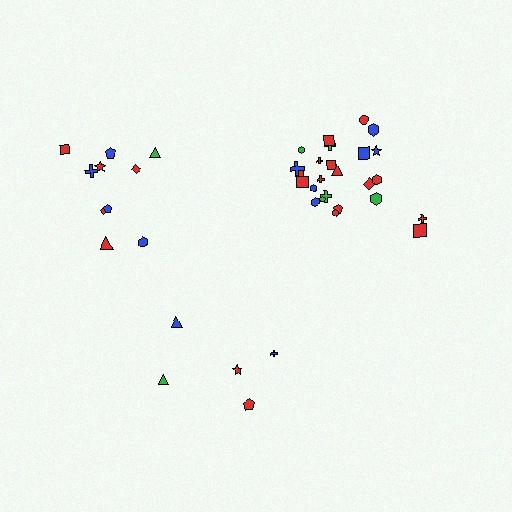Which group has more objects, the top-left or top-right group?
The top-right group.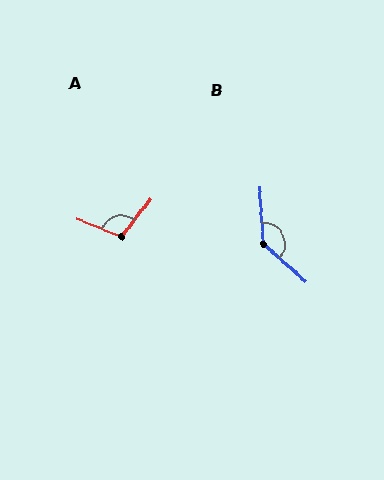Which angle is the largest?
B, at approximately 135 degrees.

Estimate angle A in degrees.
Approximately 107 degrees.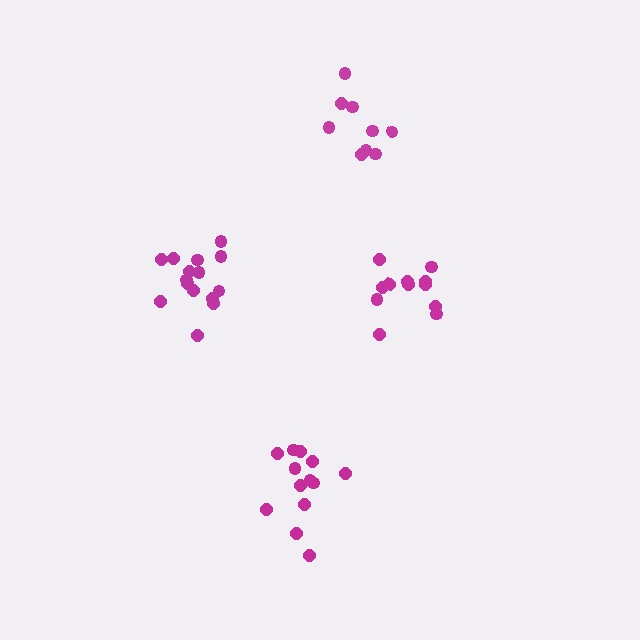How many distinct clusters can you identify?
There are 4 distinct clusters.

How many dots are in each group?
Group 1: 14 dots, Group 2: 12 dots, Group 3: 15 dots, Group 4: 9 dots (50 total).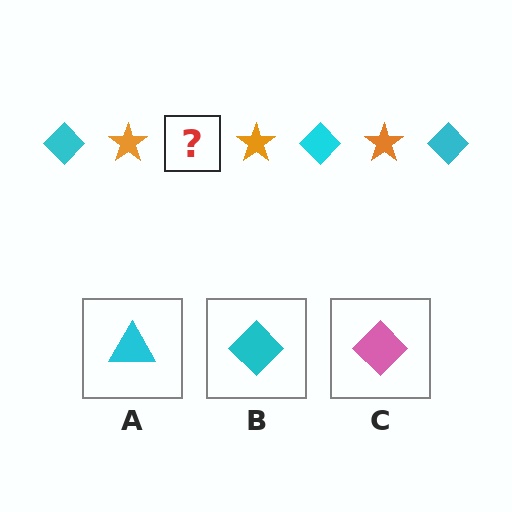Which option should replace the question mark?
Option B.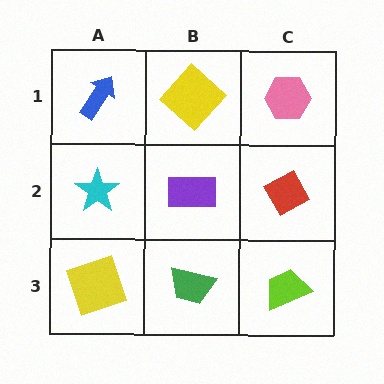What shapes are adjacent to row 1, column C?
A red diamond (row 2, column C), a yellow diamond (row 1, column B).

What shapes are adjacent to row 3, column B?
A purple rectangle (row 2, column B), a yellow square (row 3, column A), a lime trapezoid (row 3, column C).